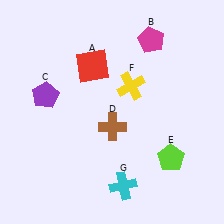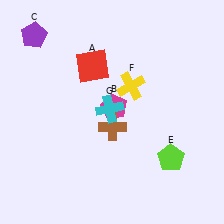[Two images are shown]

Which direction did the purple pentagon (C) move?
The purple pentagon (C) moved up.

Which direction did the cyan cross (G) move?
The cyan cross (G) moved up.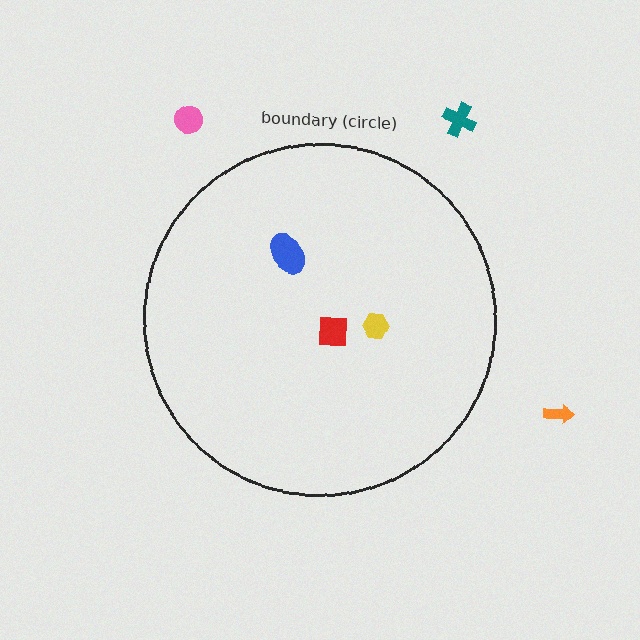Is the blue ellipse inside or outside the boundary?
Inside.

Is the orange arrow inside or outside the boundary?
Outside.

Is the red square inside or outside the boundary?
Inside.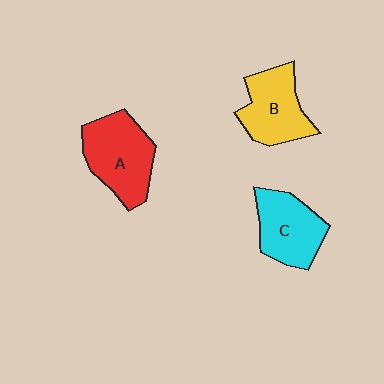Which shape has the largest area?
Shape A (red).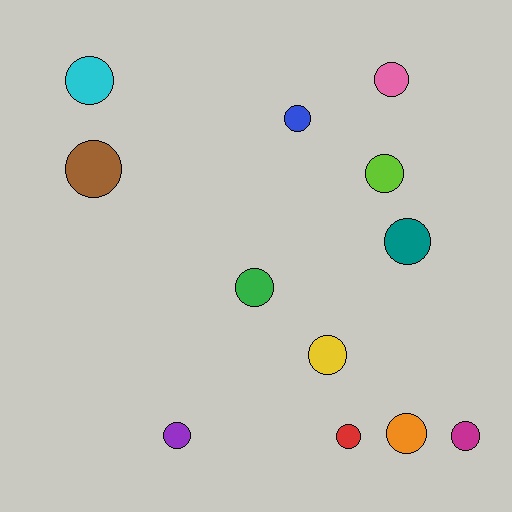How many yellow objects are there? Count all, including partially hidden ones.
There is 1 yellow object.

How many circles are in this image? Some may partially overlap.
There are 12 circles.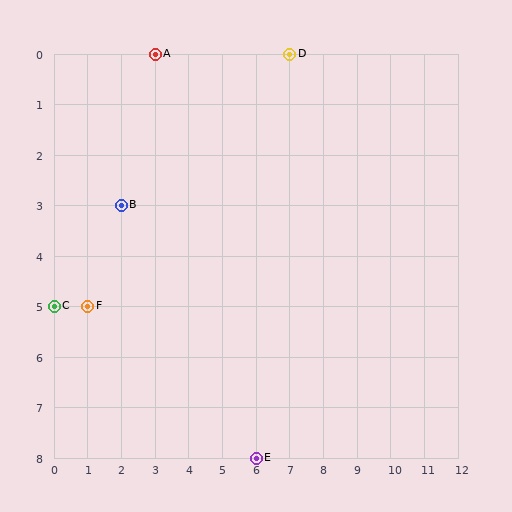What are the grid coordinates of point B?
Point B is at grid coordinates (2, 3).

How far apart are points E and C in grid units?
Points E and C are 6 columns and 3 rows apart (about 6.7 grid units diagonally).